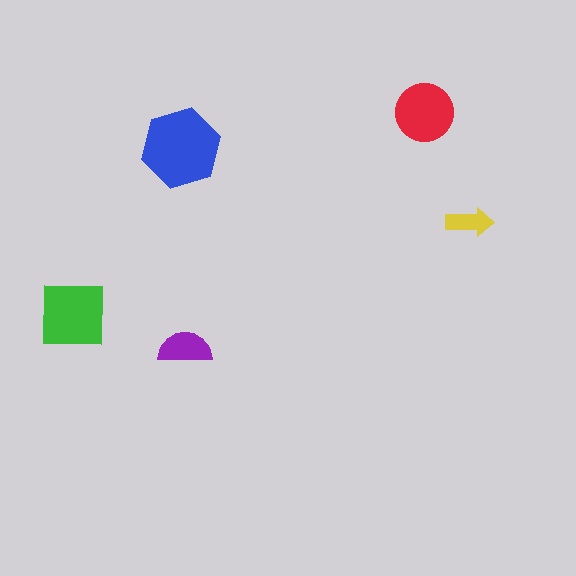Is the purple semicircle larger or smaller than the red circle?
Smaller.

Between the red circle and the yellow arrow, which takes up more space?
The red circle.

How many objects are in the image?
There are 5 objects in the image.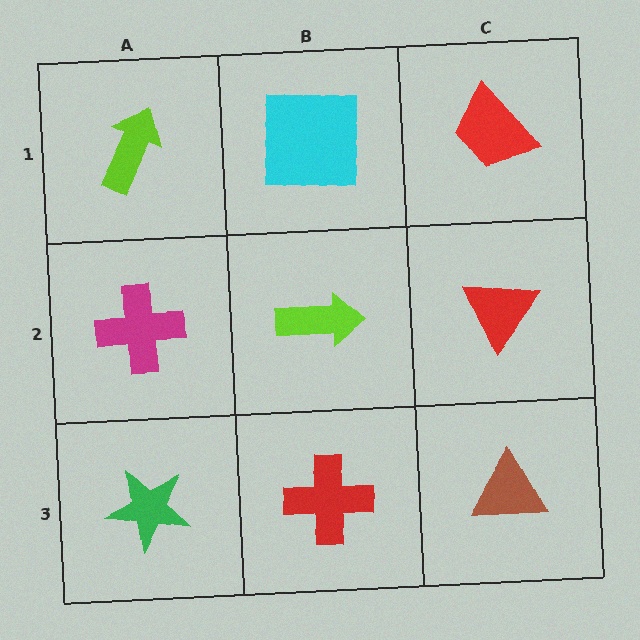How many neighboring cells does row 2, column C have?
3.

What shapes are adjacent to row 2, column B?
A cyan square (row 1, column B), a red cross (row 3, column B), a magenta cross (row 2, column A), a red triangle (row 2, column C).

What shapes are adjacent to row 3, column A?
A magenta cross (row 2, column A), a red cross (row 3, column B).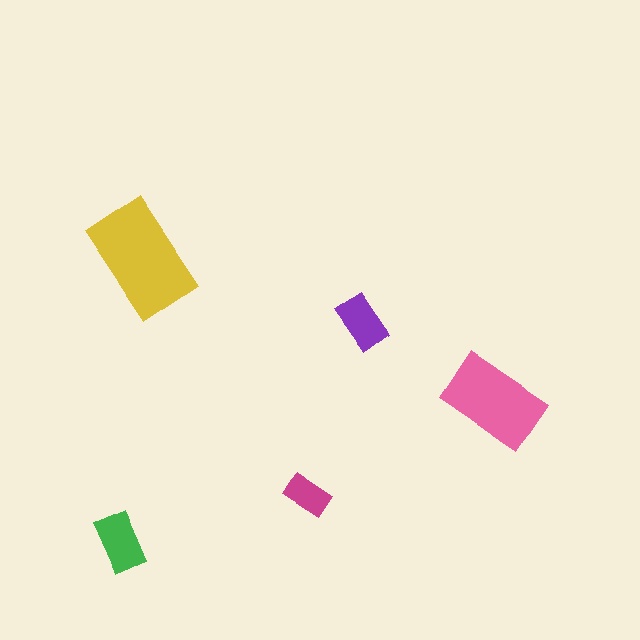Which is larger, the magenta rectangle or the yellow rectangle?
The yellow one.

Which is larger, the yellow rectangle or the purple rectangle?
The yellow one.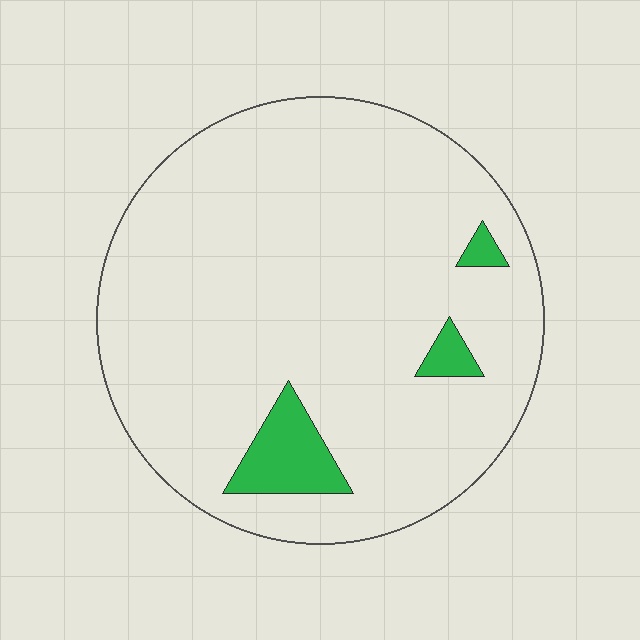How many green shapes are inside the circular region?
3.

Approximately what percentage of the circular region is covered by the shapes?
Approximately 5%.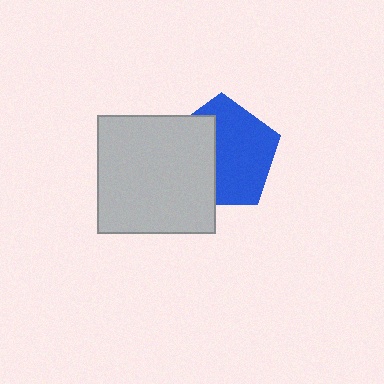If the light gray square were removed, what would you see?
You would see the complete blue pentagon.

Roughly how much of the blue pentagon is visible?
About half of it is visible (roughly 60%).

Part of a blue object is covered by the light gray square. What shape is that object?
It is a pentagon.